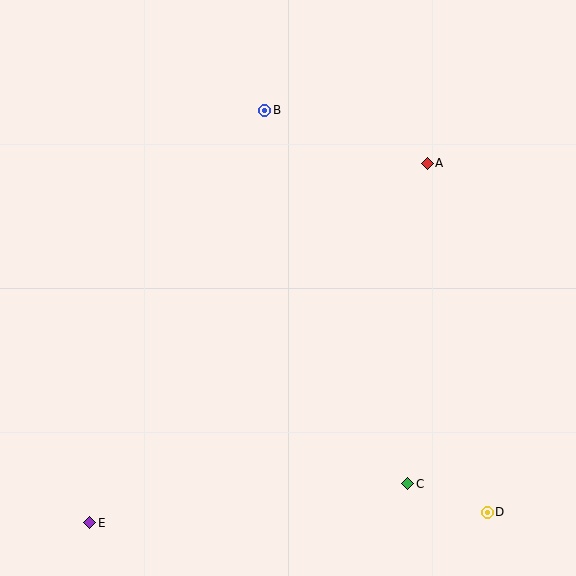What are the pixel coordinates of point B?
Point B is at (265, 110).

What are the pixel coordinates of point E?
Point E is at (90, 523).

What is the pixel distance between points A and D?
The distance between A and D is 354 pixels.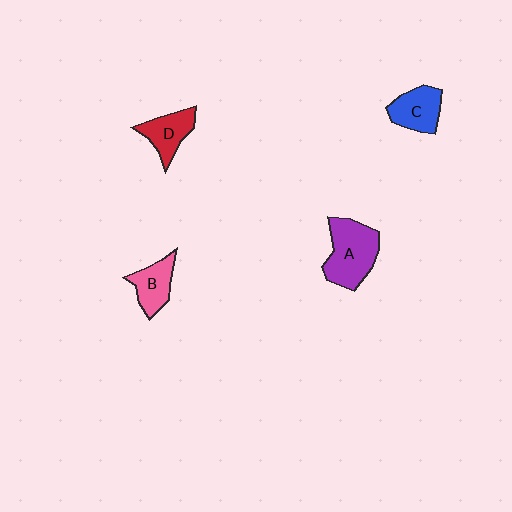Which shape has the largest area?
Shape A (purple).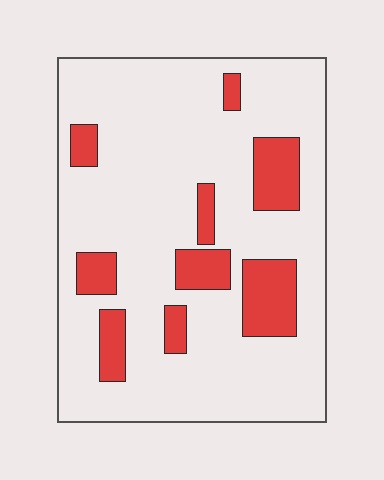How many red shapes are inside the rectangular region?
9.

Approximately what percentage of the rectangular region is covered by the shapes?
Approximately 20%.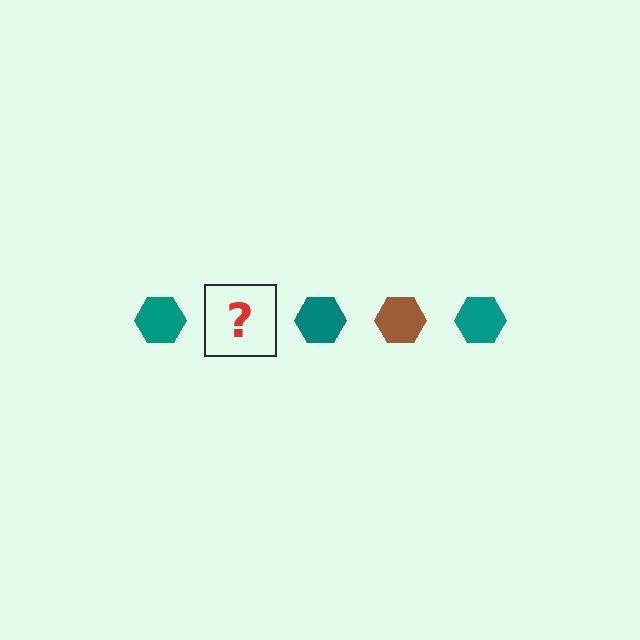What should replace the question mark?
The question mark should be replaced with a brown hexagon.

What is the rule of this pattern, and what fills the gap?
The rule is that the pattern cycles through teal, brown hexagons. The gap should be filled with a brown hexagon.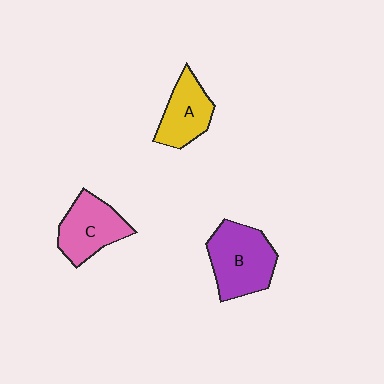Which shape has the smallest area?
Shape A (yellow).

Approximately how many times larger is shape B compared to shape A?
Approximately 1.4 times.